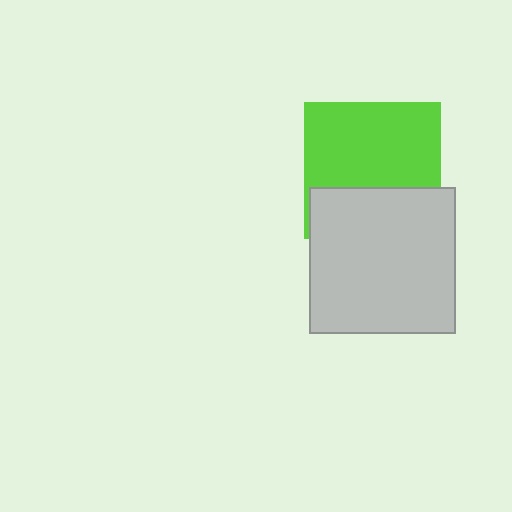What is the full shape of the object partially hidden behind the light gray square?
The partially hidden object is a lime square.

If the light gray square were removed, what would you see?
You would see the complete lime square.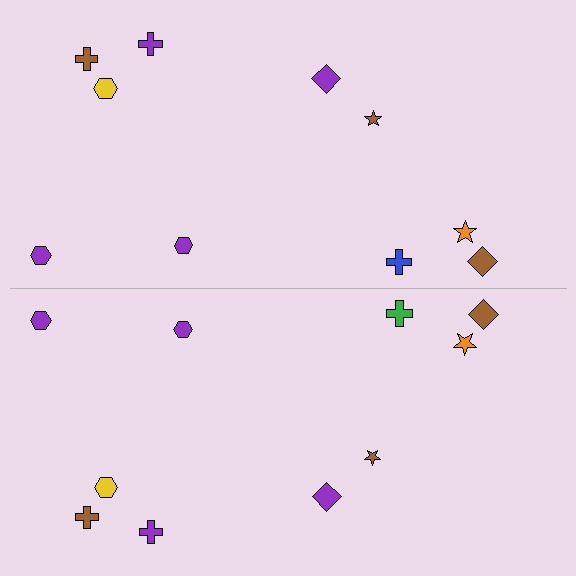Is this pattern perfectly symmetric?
No, the pattern is not perfectly symmetric. The green cross on the bottom side breaks the symmetry — its mirror counterpart is blue.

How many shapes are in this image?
There are 20 shapes in this image.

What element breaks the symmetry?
The green cross on the bottom side breaks the symmetry — its mirror counterpart is blue.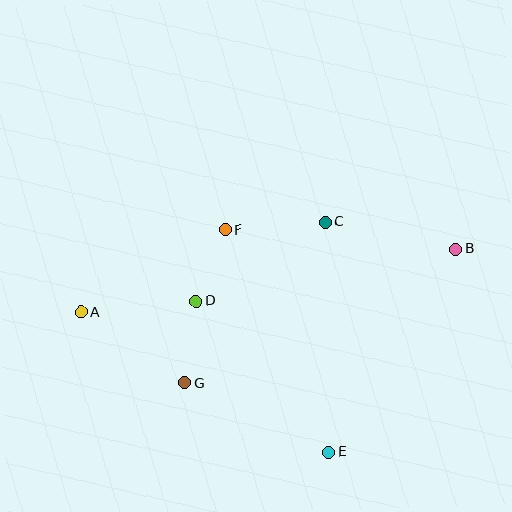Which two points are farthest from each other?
Points A and B are farthest from each other.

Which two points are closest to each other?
Points D and F are closest to each other.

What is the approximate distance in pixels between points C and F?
The distance between C and F is approximately 100 pixels.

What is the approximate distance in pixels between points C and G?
The distance between C and G is approximately 214 pixels.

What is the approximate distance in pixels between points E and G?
The distance between E and G is approximately 160 pixels.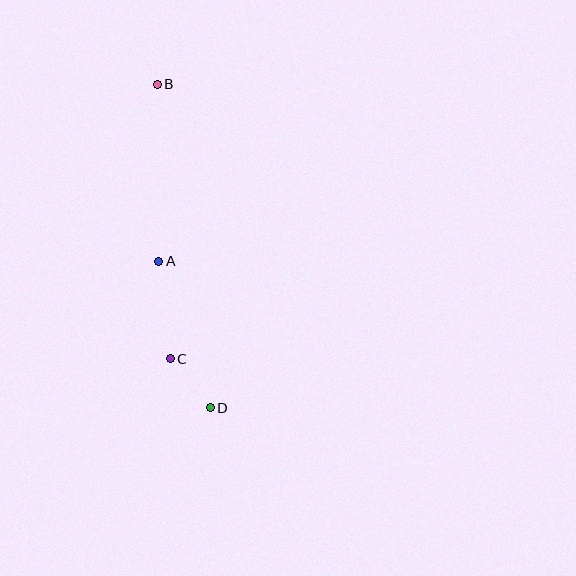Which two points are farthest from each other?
Points B and D are farthest from each other.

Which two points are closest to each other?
Points C and D are closest to each other.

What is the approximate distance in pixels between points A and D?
The distance between A and D is approximately 156 pixels.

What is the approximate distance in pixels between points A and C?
The distance between A and C is approximately 98 pixels.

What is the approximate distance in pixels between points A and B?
The distance between A and B is approximately 177 pixels.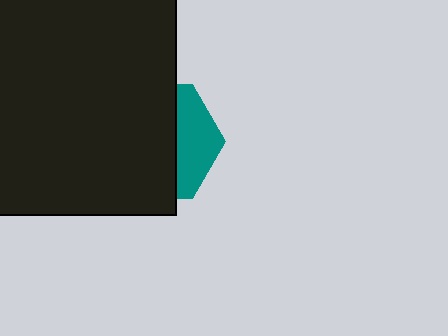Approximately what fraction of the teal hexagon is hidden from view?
Roughly 68% of the teal hexagon is hidden behind the black square.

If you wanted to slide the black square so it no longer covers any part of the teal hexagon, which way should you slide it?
Slide it left — that is the most direct way to separate the two shapes.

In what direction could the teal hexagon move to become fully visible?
The teal hexagon could move right. That would shift it out from behind the black square entirely.